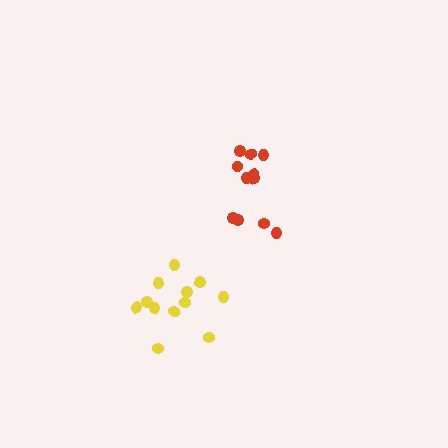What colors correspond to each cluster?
The clusters are colored: yellow, red.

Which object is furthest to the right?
The red cluster is rightmost.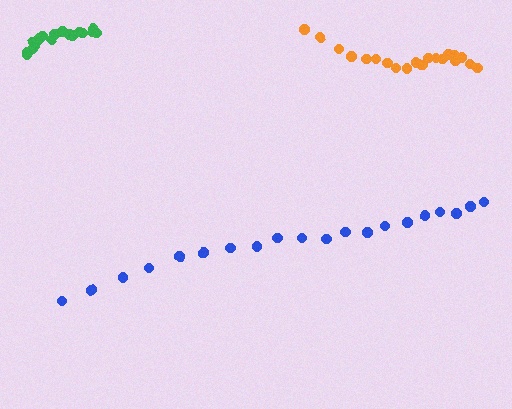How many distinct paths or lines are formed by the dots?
There are 3 distinct paths.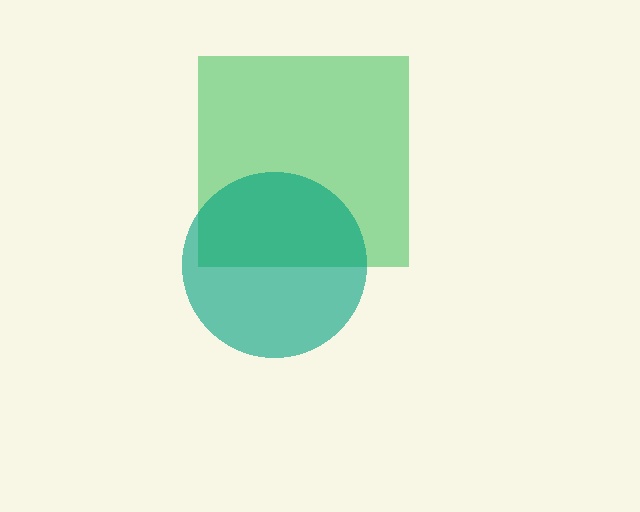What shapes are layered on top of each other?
The layered shapes are: a green square, a teal circle.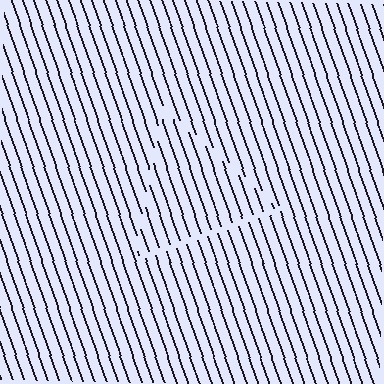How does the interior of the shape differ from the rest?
The interior of the shape contains the same grating, shifted by half a period — the contour is defined by the phase discontinuity where line-ends from the inner and outer gratings abut.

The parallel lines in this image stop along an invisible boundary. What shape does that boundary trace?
An illusory triangle. The interior of the shape contains the same grating, shifted by half a period — the contour is defined by the phase discontinuity where line-ends from the inner and outer gratings abut.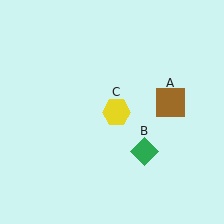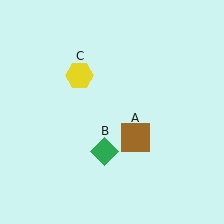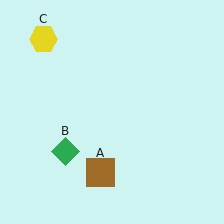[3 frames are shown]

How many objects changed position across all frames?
3 objects changed position: brown square (object A), green diamond (object B), yellow hexagon (object C).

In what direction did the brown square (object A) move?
The brown square (object A) moved down and to the left.